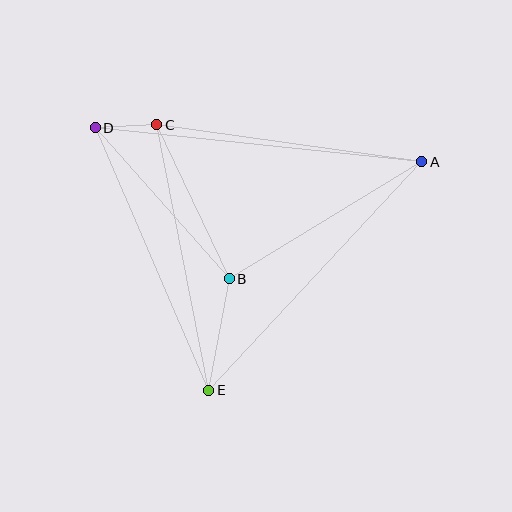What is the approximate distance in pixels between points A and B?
The distance between A and B is approximately 225 pixels.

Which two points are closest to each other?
Points C and D are closest to each other.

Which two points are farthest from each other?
Points A and D are farthest from each other.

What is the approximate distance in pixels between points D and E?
The distance between D and E is approximately 286 pixels.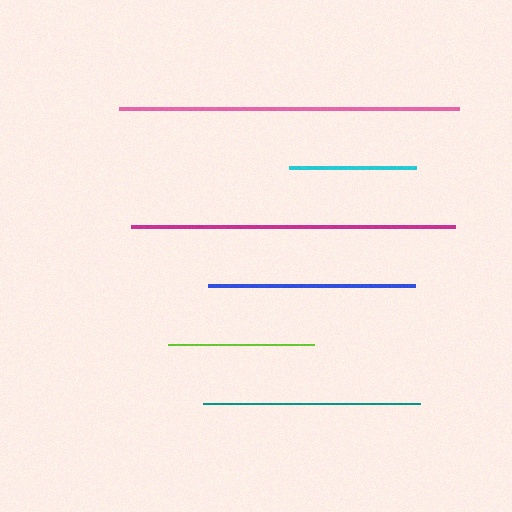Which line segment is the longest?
The pink line is the longest at approximately 340 pixels.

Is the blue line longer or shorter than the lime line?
The blue line is longer than the lime line.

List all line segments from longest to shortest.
From longest to shortest: pink, magenta, teal, blue, lime, cyan.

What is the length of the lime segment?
The lime segment is approximately 146 pixels long.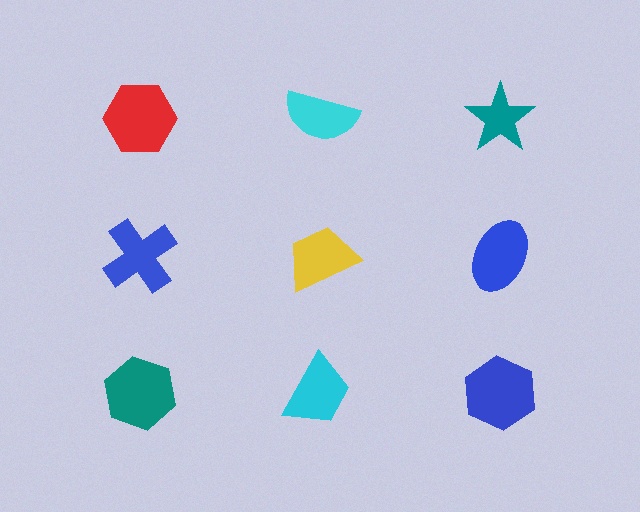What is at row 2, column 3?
A blue ellipse.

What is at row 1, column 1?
A red hexagon.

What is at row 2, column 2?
A yellow trapezoid.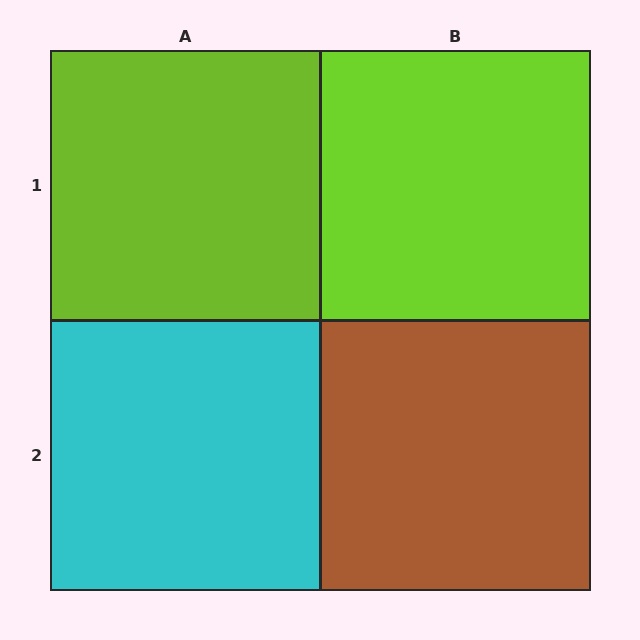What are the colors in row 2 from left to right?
Cyan, brown.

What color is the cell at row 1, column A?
Lime.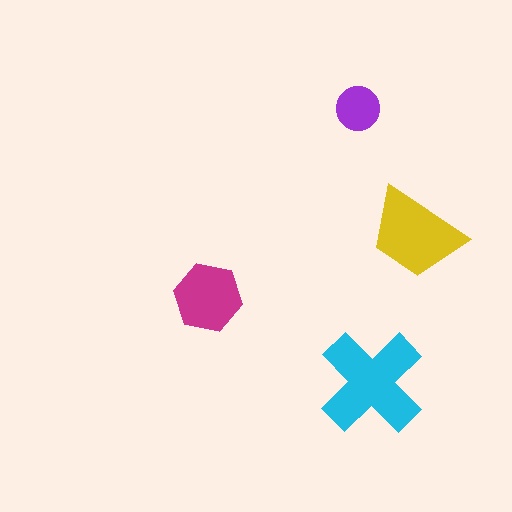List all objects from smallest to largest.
The purple circle, the magenta hexagon, the yellow trapezoid, the cyan cross.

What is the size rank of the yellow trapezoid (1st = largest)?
2nd.